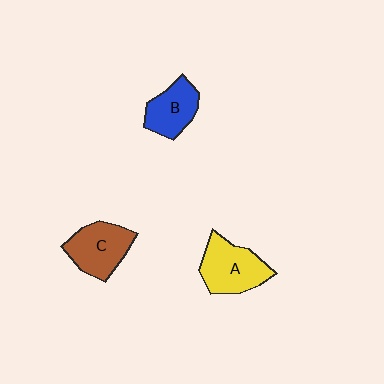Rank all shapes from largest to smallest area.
From largest to smallest: A (yellow), C (brown), B (blue).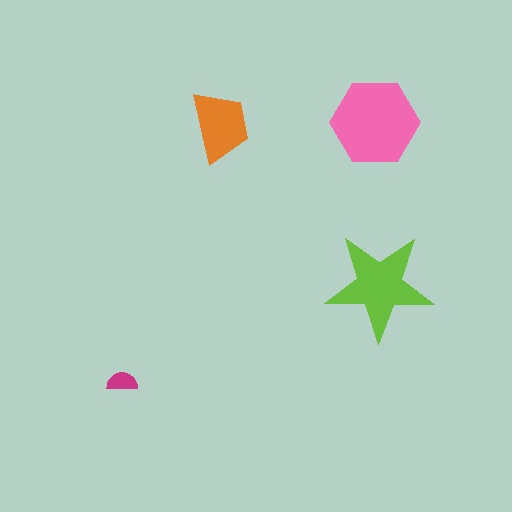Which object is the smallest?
The magenta semicircle.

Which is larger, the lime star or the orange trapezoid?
The lime star.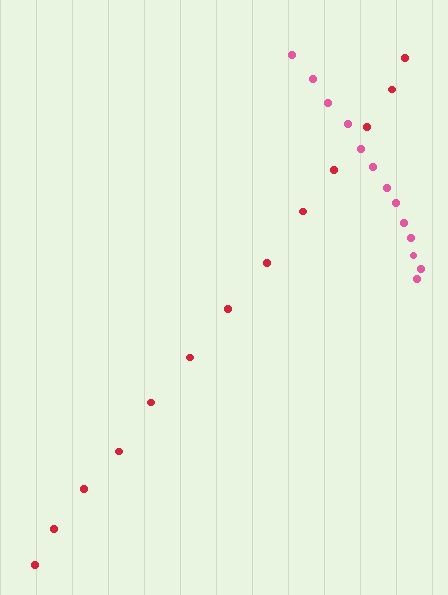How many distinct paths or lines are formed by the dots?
There are 2 distinct paths.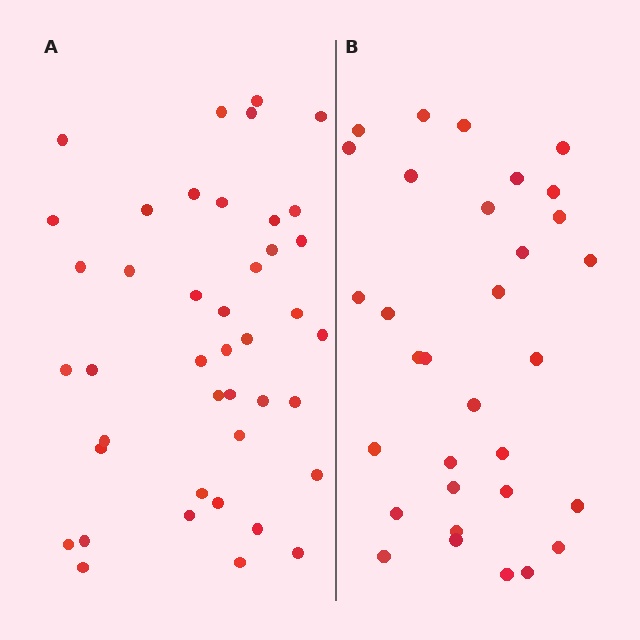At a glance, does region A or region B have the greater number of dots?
Region A (the left region) has more dots.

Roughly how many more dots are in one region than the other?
Region A has roughly 10 or so more dots than region B.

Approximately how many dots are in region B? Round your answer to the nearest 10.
About 30 dots. (The exact count is 32, which rounds to 30.)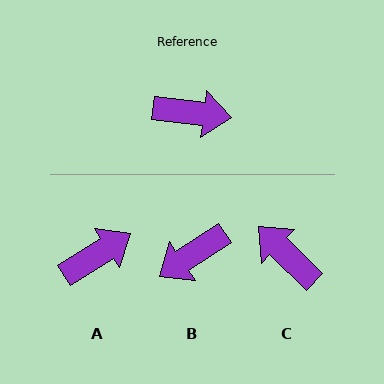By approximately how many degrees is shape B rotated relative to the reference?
Approximately 140 degrees clockwise.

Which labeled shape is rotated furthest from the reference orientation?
C, about 142 degrees away.